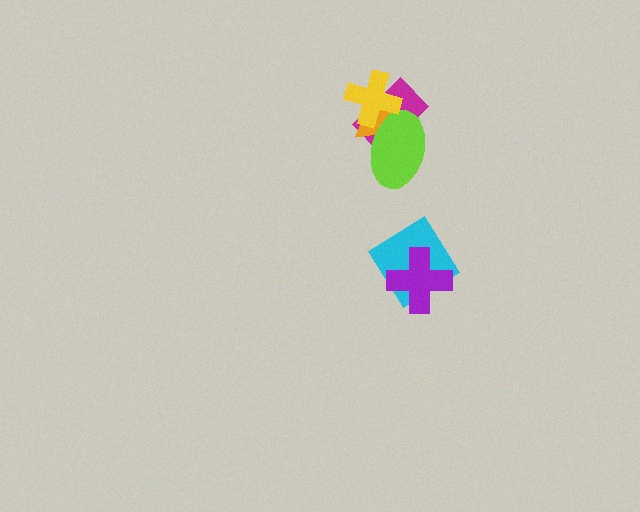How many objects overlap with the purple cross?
1 object overlaps with the purple cross.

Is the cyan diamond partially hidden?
Yes, it is partially covered by another shape.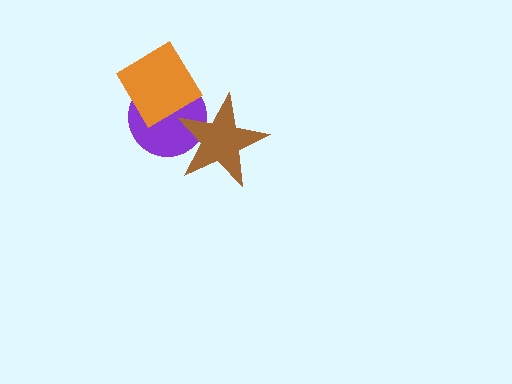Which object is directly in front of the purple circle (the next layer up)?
The orange diamond is directly in front of the purple circle.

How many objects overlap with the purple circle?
2 objects overlap with the purple circle.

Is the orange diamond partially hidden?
Yes, it is partially covered by another shape.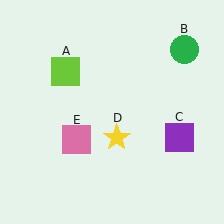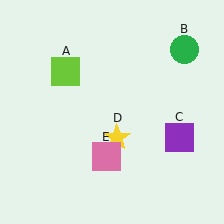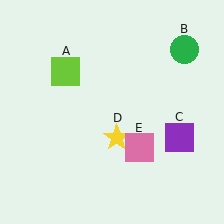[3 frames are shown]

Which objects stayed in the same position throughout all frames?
Lime square (object A) and green circle (object B) and purple square (object C) and yellow star (object D) remained stationary.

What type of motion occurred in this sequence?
The pink square (object E) rotated counterclockwise around the center of the scene.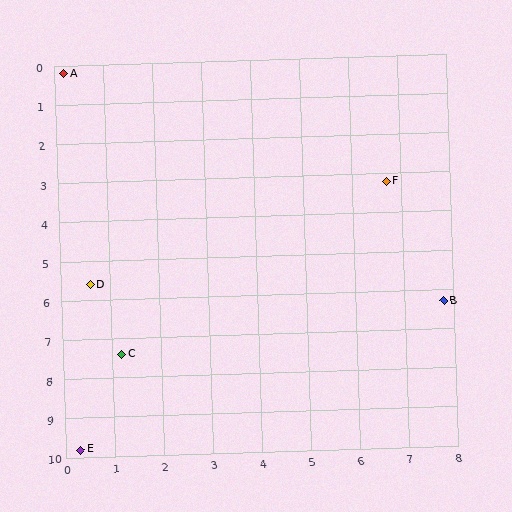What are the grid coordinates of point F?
Point F is at approximately (6.7, 3.2).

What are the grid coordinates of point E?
Point E is at approximately (0.3, 9.8).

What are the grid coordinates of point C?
Point C is at approximately (1.2, 7.4).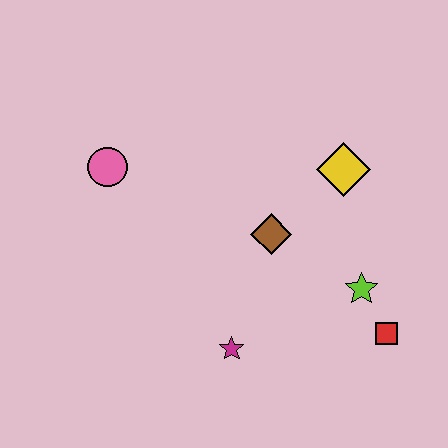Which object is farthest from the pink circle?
The red square is farthest from the pink circle.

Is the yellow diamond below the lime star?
No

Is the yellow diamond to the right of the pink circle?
Yes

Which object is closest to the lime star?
The red square is closest to the lime star.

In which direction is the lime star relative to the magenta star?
The lime star is to the right of the magenta star.